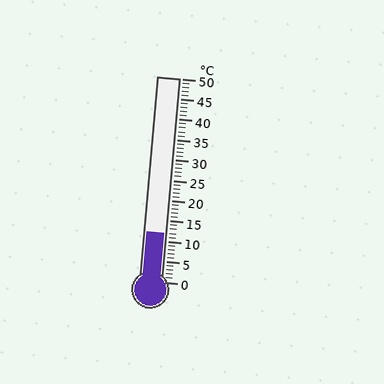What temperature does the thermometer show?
The thermometer shows approximately 12°C.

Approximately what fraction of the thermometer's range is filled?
The thermometer is filled to approximately 25% of its range.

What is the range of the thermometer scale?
The thermometer scale ranges from 0°C to 50°C.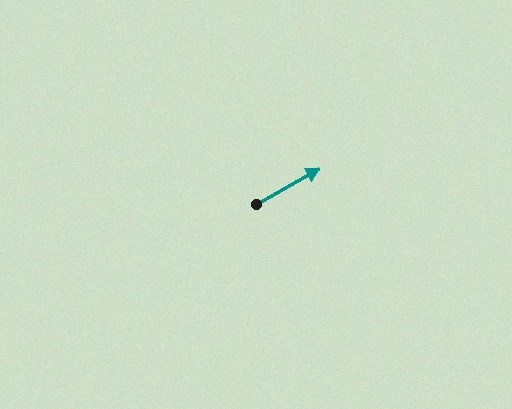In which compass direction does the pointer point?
Northeast.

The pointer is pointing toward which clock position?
Roughly 2 o'clock.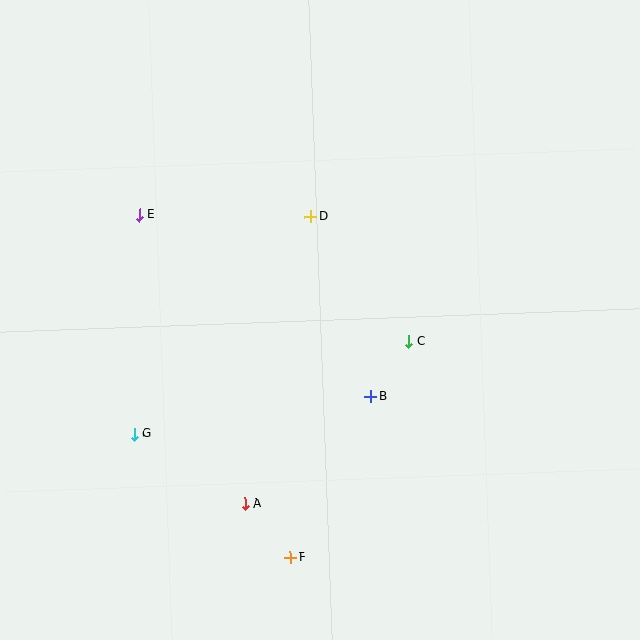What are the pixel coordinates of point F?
Point F is at (291, 558).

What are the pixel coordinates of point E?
Point E is at (139, 215).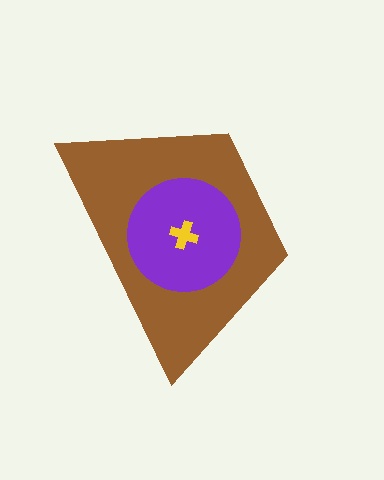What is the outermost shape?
The brown trapezoid.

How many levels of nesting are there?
3.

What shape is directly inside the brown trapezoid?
The purple circle.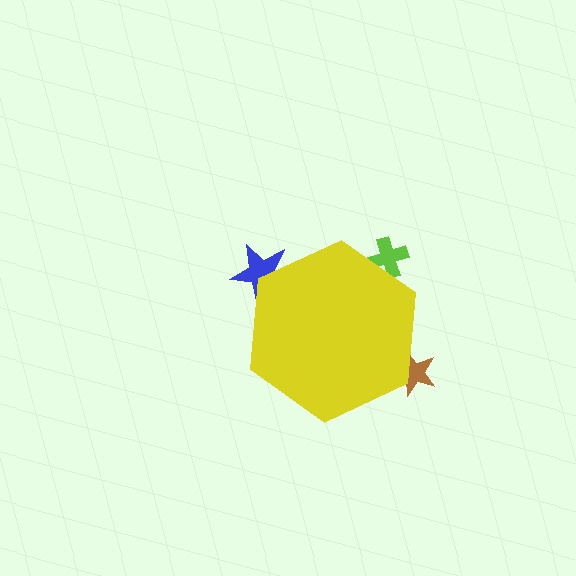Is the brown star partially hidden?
Yes, the brown star is partially hidden behind the yellow hexagon.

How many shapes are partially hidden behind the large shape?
3 shapes are partially hidden.